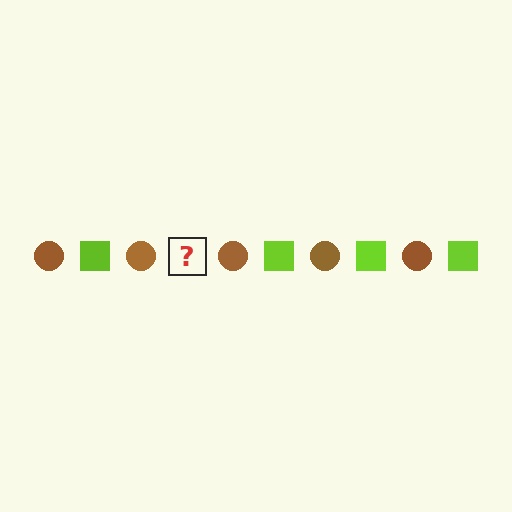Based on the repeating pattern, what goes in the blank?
The blank should be a lime square.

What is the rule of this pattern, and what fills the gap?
The rule is that the pattern alternates between brown circle and lime square. The gap should be filled with a lime square.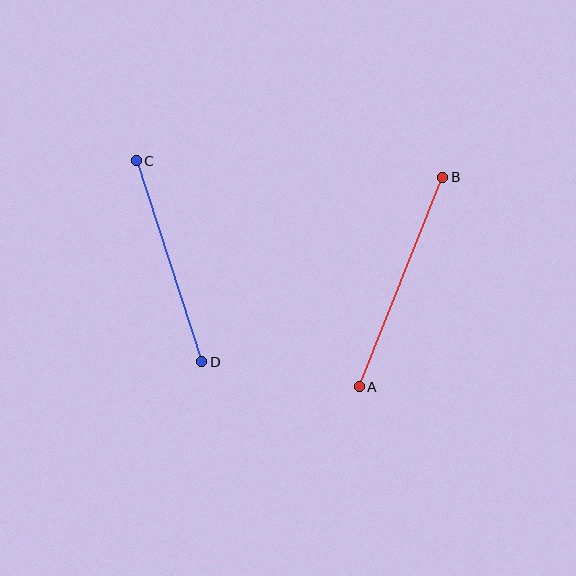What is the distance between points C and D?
The distance is approximately 211 pixels.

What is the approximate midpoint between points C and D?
The midpoint is at approximately (169, 261) pixels.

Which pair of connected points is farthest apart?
Points A and B are farthest apart.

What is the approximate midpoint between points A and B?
The midpoint is at approximately (401, 282) pixels.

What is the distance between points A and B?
The distance is approximately 226 pixels.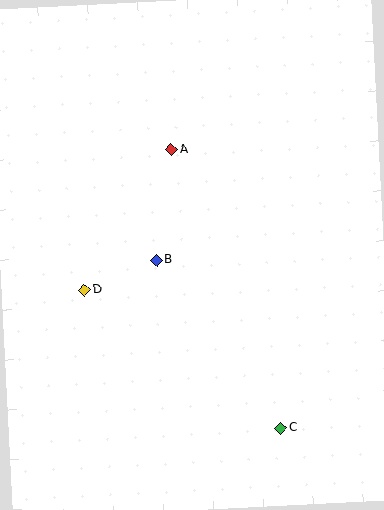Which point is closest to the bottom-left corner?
Point D is closest to the bottom-left corner.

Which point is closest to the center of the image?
Point B at (156, 260) is closest to the center.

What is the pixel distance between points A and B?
The distance between A and B is 112 pixels.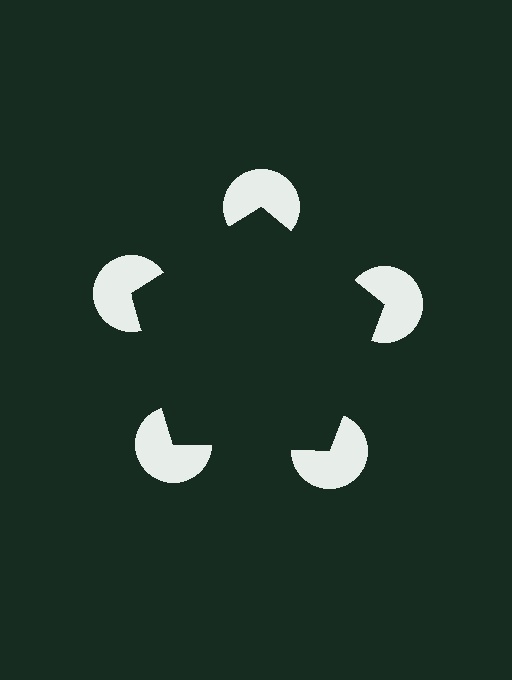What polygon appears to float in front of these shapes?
An illusory pentagon — its edges are inferred from the aligned wedge cuts in the pac-man discs, not physically drawn.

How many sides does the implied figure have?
5 sides.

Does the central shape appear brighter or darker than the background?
It typically appears slightly darker than the background, even though no actual brightness change is drawn.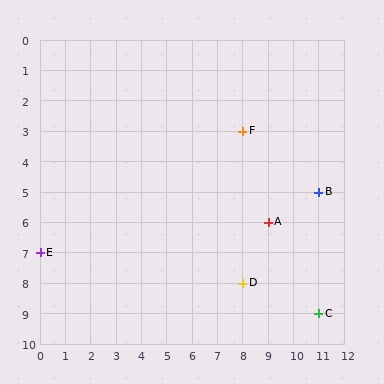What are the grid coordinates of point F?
Point F is at grid coordinates (8, 3).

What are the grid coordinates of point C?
Point C is at grid coordinates (11, 9).